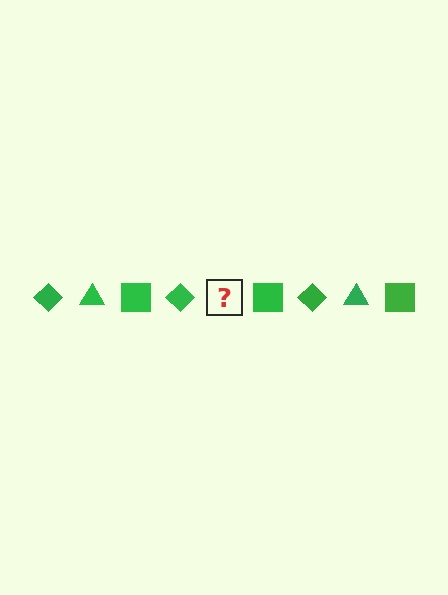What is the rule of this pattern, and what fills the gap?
The rule is that the pattern cycles through diamond, triangle, square shapes in green. The gap should be filled with a green triangle.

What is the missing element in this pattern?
The missing element is a green triangle.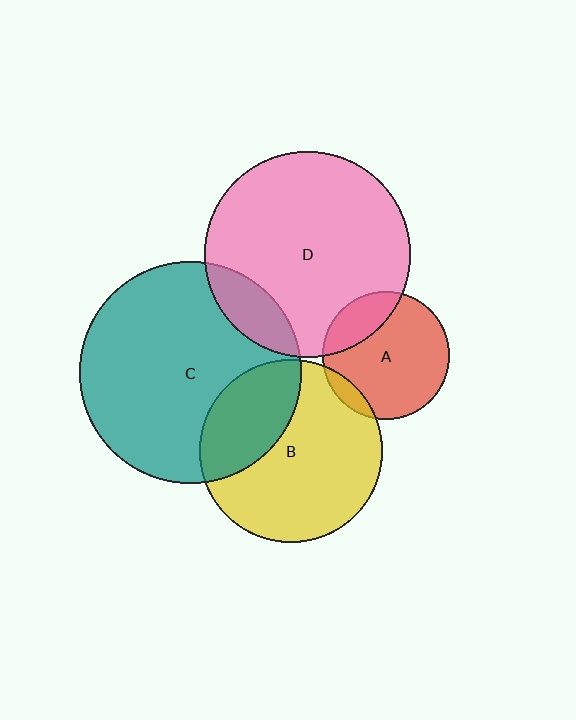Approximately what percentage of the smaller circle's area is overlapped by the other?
Approximately 20%.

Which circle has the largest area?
Circle C (teal).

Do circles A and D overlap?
Yes.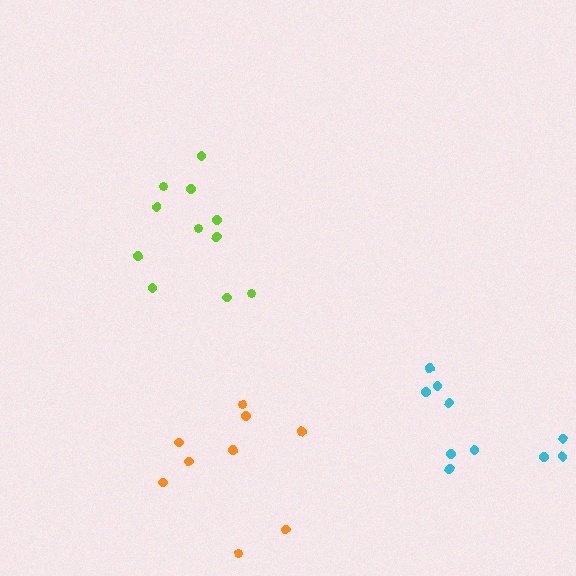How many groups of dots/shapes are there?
There are 3 groups.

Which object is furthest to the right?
The cyan cluster is rightmost.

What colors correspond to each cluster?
The clusters are colored: orange, cyan, lime.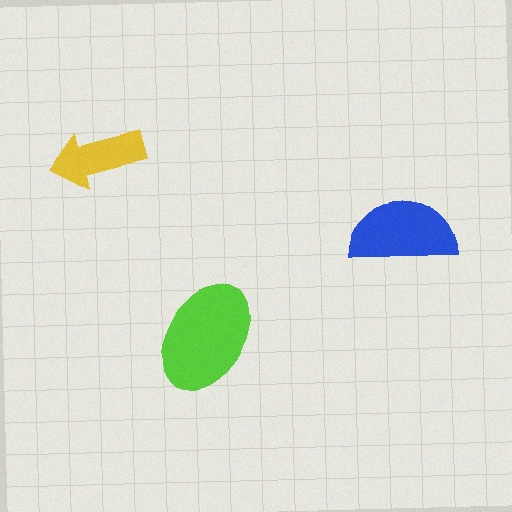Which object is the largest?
The lime ellipse.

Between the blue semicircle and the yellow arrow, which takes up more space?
The blue semicircle.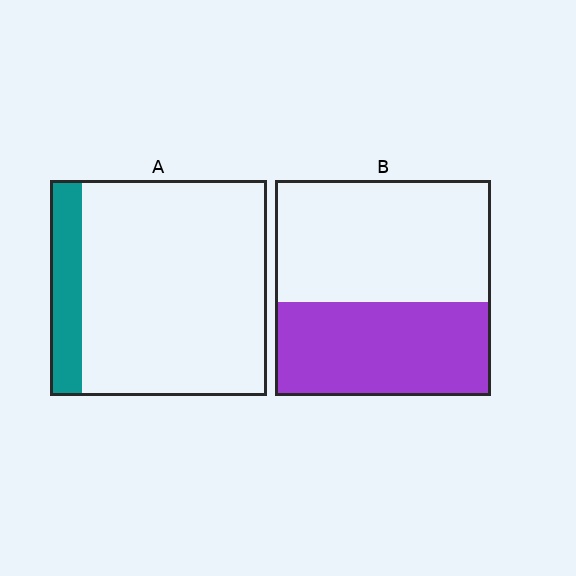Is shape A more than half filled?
No.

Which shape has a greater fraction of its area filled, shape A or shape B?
Shape B.